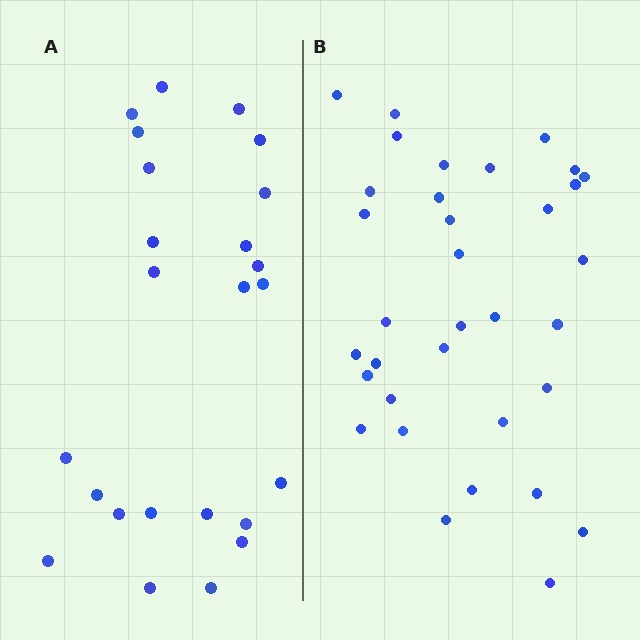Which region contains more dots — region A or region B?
Region B (the right region) has more dots.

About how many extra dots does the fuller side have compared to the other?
Region B has roughly 10 or so more dots than region A.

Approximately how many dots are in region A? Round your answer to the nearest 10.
About 20 dots. (The exact count is 24, which rounds to 20.)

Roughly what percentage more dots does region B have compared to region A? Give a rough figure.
About 40% more.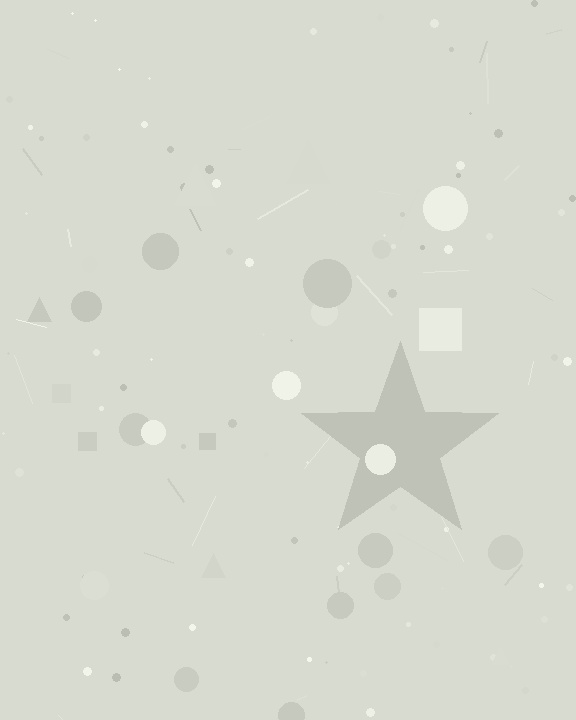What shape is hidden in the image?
A star is hidden in the image.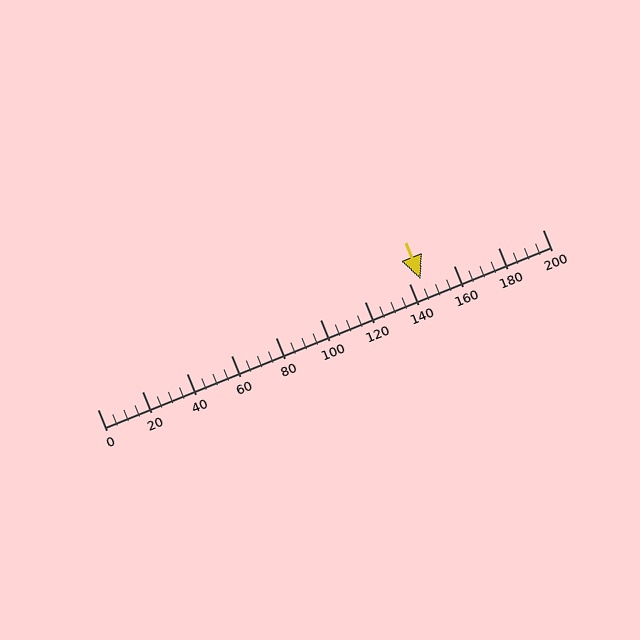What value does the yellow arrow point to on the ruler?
The yellow arrow points to approximately 145.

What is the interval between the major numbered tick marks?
The major tick marks are spaced 20 units apart.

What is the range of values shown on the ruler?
The ruler shows values from 0 to 200.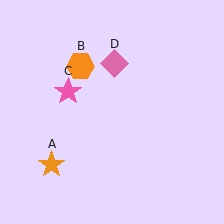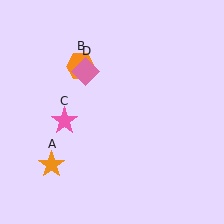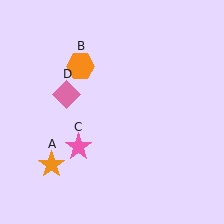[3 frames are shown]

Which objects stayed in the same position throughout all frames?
Orange star (object A) and orange hexagon (object B) remained stationary.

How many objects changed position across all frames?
2 objects changed position: pink star (object C), pink diamond (object D).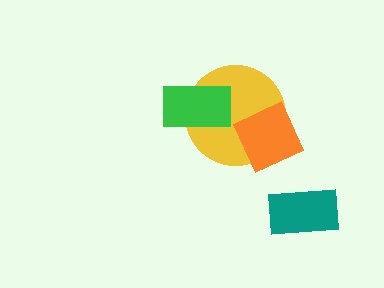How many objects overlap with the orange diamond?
1 object overlaps with the orange diamond.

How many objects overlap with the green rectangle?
1 object overlaps with the green rectangle.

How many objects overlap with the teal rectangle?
0 objects overlap with the teal rectangle.